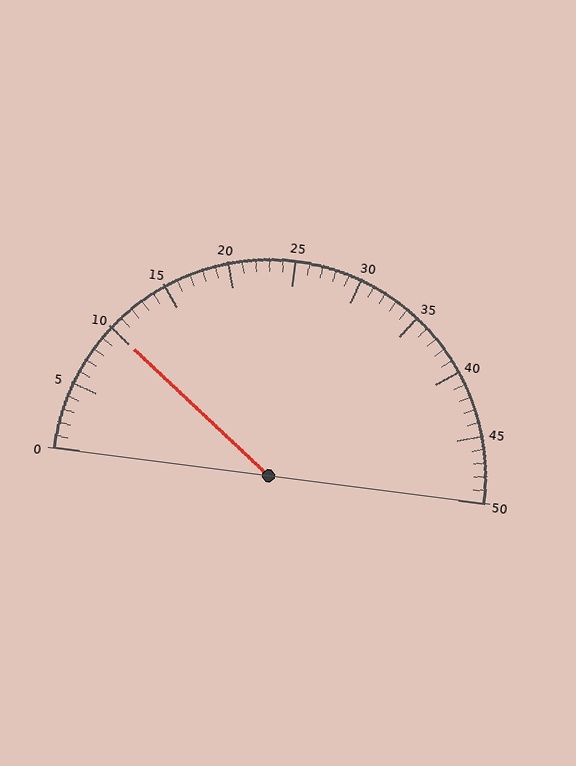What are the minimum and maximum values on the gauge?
The gauge ranges from 0 to 50.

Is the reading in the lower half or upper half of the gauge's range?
The reading is in the lower half of the range (0 to 50).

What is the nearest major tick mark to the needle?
The nearest major tick mark is 10.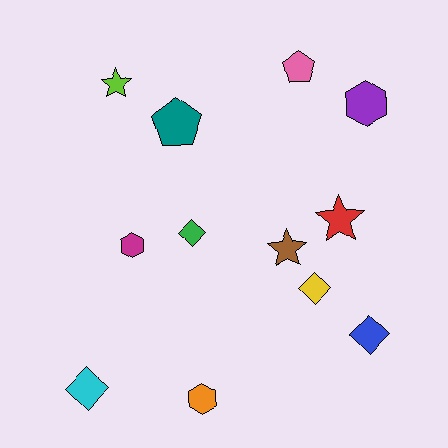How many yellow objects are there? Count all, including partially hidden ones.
There is 1 yellow object.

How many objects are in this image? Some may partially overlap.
There are 12 objects.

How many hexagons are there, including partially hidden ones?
There are 3 hexagons.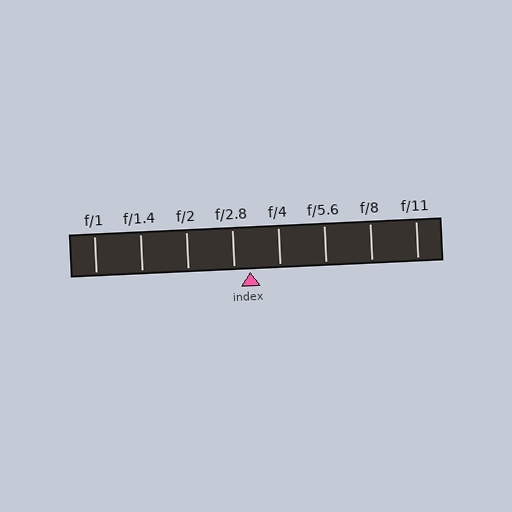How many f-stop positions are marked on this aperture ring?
There are 8 f-stop positions marked.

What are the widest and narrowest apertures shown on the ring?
The widest aperture shown is f/1 and the narrowest is f/11.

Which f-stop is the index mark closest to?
The index mark is closest to f/2.8.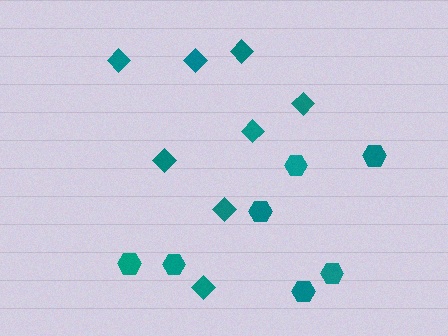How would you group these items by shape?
There are 2 groups: one group of hexagons (7) and one group of diamonds (8).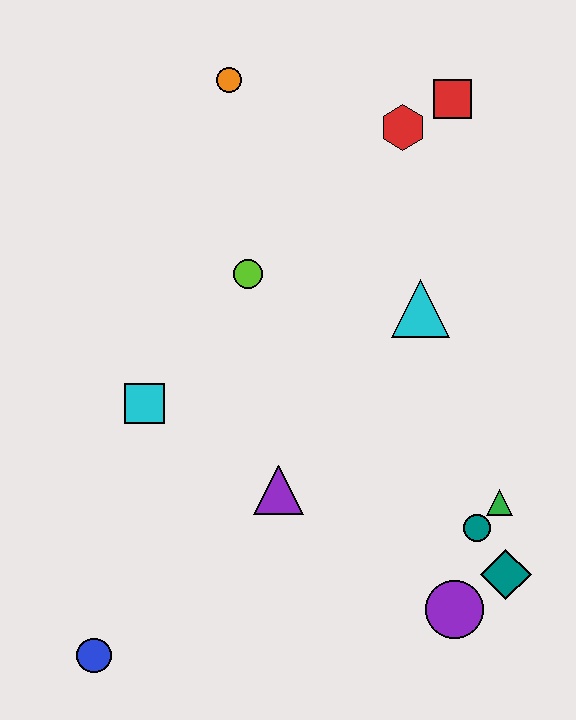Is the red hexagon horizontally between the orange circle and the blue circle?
No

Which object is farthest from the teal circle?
The orange circle is farthest from the teal circle.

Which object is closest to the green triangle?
The teal circle is closest to the green triangle.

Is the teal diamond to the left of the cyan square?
No